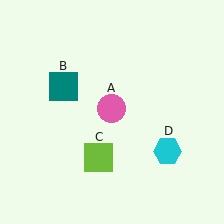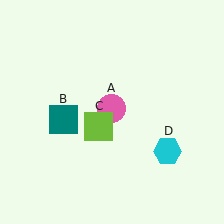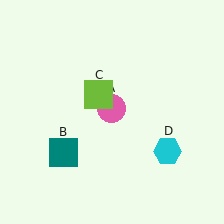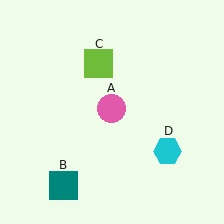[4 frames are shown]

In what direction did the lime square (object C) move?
The lime square (object C) moved up.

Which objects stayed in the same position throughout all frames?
Pink circle (object A) and cyan hexagon (object D) remained stationary.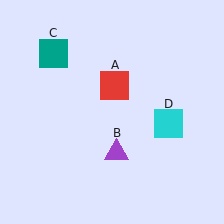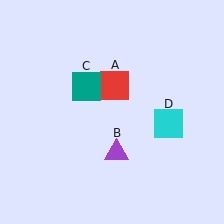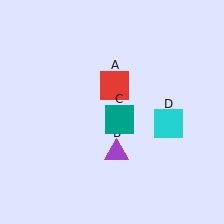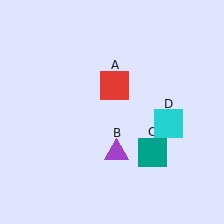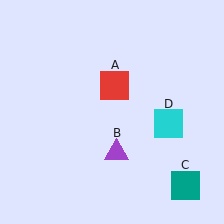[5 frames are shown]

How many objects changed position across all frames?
1 object changed position: teal square (object C).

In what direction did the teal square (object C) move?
The teal square (object C) moved down and to the right.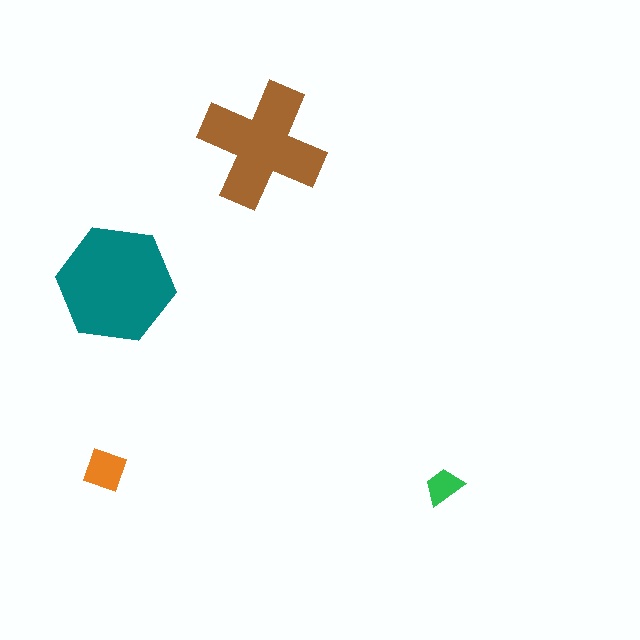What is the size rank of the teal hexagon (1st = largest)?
1st.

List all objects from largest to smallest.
The teal hexagon, the brown cross, the orange square, the green trapezoid.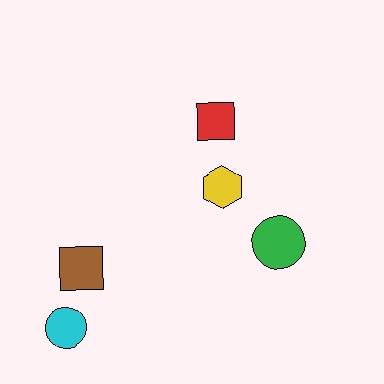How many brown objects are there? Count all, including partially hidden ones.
There is 1 brown object.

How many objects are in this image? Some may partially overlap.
There are 5 objects.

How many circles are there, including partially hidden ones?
There are 2 circles.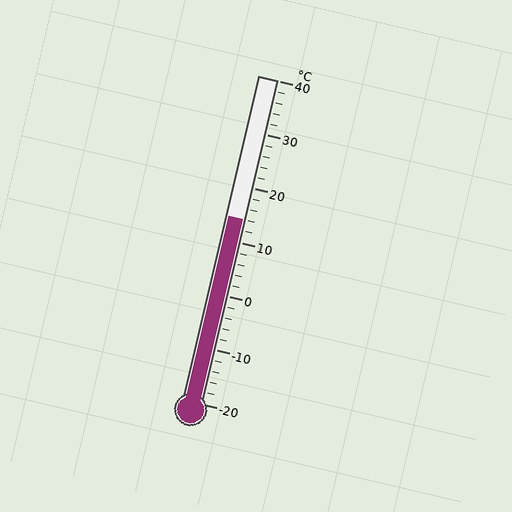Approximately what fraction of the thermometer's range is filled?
The thermometer is filled to approximately 55% of its range.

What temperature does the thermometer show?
The thermometer shows approximately 14°C.